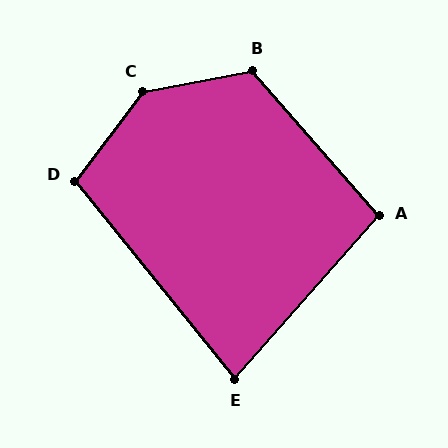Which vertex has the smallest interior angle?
E, at approximately 80 degrees.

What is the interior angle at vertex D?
Approximately 104 degrees (obtuse).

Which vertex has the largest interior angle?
C, at approximately 138 degrees.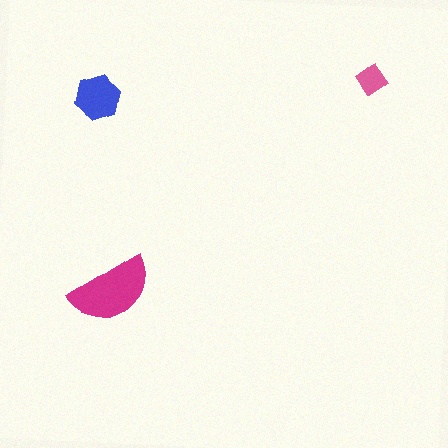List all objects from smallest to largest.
The pink diamond, the blue hexagon, the magenta semicircle.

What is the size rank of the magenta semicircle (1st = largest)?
1st.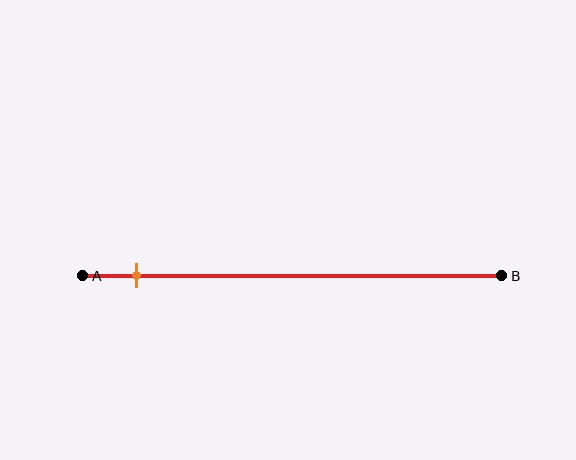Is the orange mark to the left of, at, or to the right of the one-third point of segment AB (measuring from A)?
The orange mark is to the left of the one-third point of segment AB.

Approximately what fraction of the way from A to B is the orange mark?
The orange mark is approximately 15% of the way from A to B.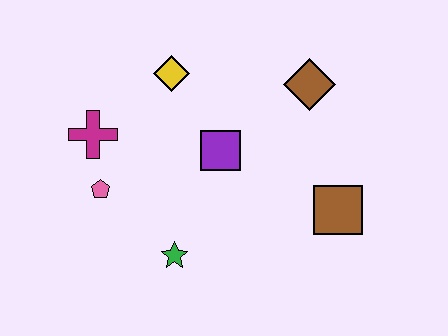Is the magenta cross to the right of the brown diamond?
No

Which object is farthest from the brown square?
The magenta cross is farthest from the brown square.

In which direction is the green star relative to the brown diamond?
The green star is below the brown diamond.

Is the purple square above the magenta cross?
No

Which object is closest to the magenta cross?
The pink pentagon is closest to the magenta cross.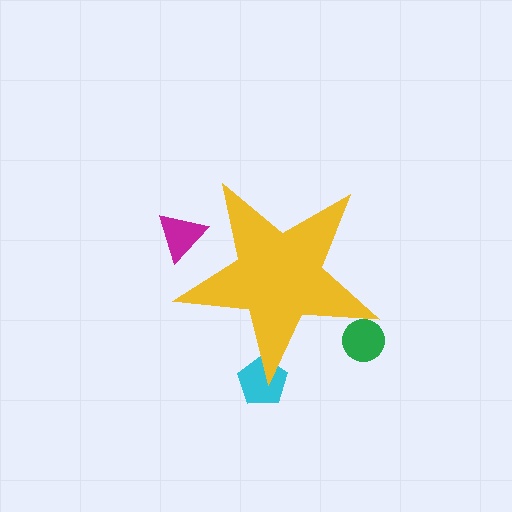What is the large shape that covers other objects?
A yellow star.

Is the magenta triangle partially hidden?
Yes, the magenta triangle is partially hidden behind the yellow star.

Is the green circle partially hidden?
Yes, the green circle is partially hidden behind the yellow star.